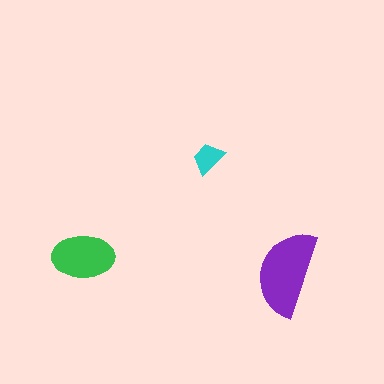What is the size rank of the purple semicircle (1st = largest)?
1st.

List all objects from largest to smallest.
The purple semicircle, the green ellipse, the cyan trapezoid.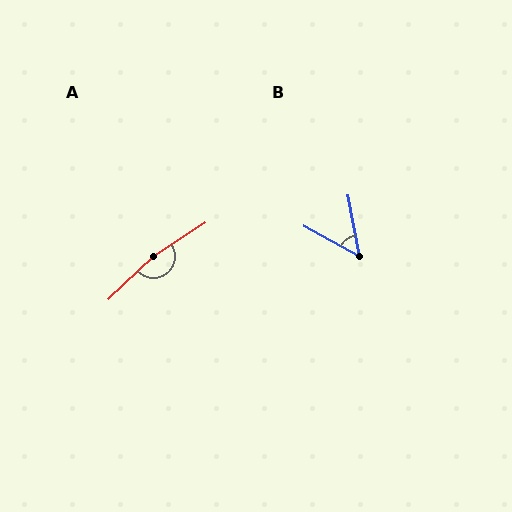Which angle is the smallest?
B, at approximately 51 degrees.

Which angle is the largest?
A, at approximately 169 degrees.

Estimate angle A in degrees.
Approximately 169 degrees.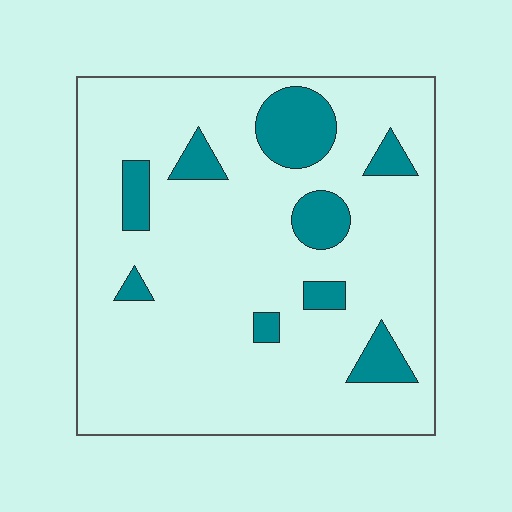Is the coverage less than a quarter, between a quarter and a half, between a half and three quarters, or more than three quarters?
Less than a quarter.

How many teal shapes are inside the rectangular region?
9.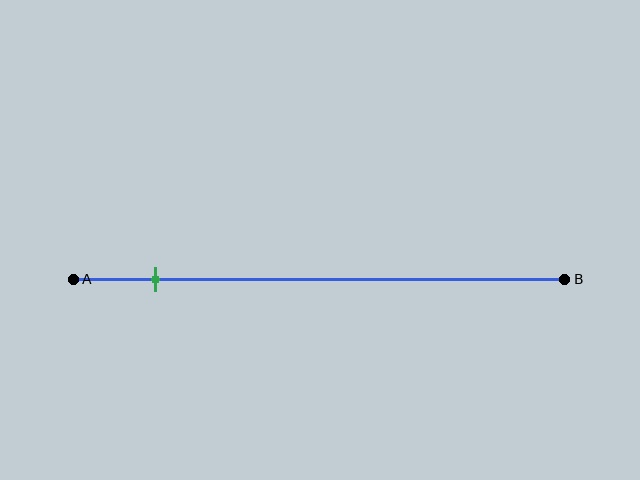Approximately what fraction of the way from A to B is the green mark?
The green mark is approximately 15% of the way from A to B.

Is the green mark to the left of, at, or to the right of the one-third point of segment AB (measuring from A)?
The green mark is to the left of the one-third point of segment AB.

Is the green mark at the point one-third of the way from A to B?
No, the mark is at about 15% from A, not at the 33% one-third point.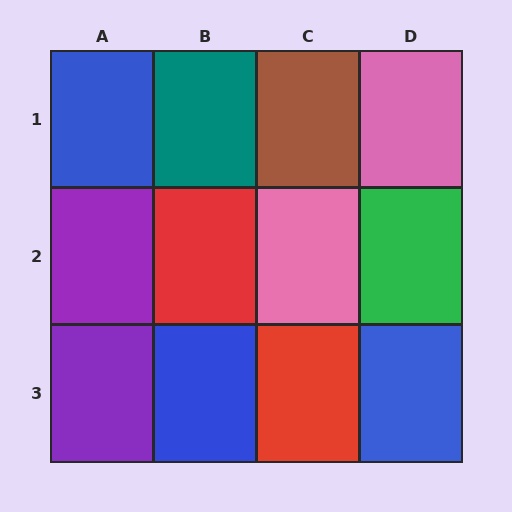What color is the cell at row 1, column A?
Blue.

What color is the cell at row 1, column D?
Pink.